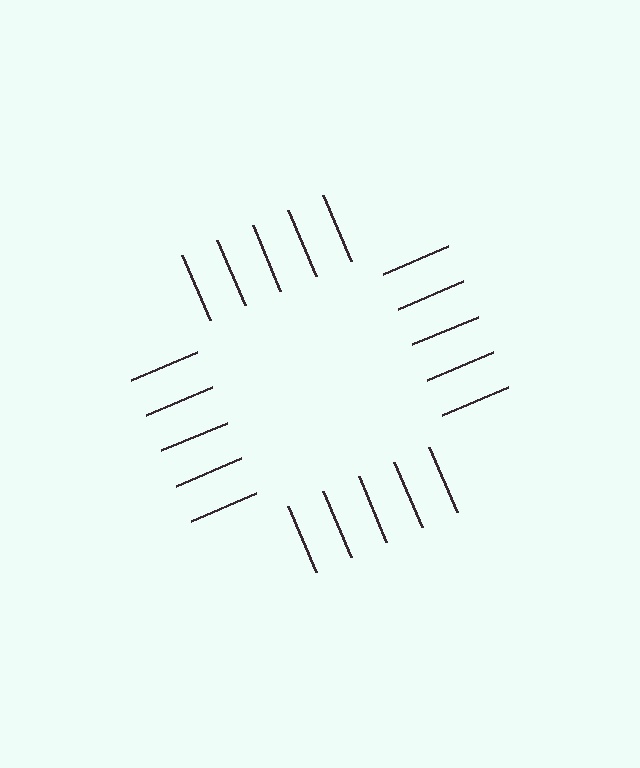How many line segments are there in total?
20 — 5 along each of the 4 edges.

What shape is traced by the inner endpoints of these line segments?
An illusory square — the line segments terminate on its edges but no continuous stroke is drawn.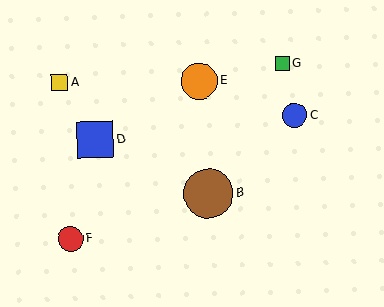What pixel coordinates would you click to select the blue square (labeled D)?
Click at (95, 140) to select the blue square D.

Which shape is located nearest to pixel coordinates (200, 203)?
The brown circle (labeled B) at (209, 194) is nearest to that location.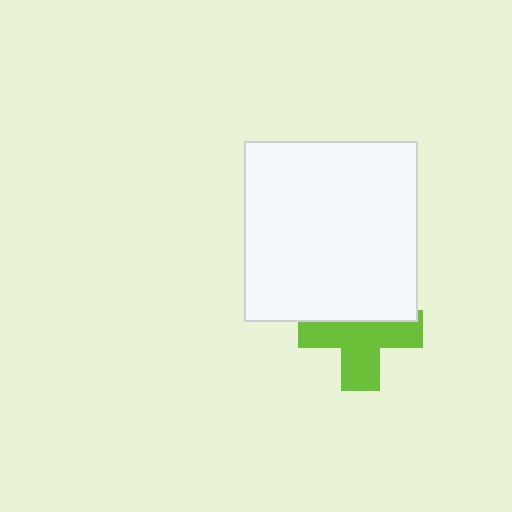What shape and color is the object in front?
The object in front is a white rectangle.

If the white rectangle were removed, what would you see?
You would see the complete lime cross.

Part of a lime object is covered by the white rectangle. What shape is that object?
It is a cross.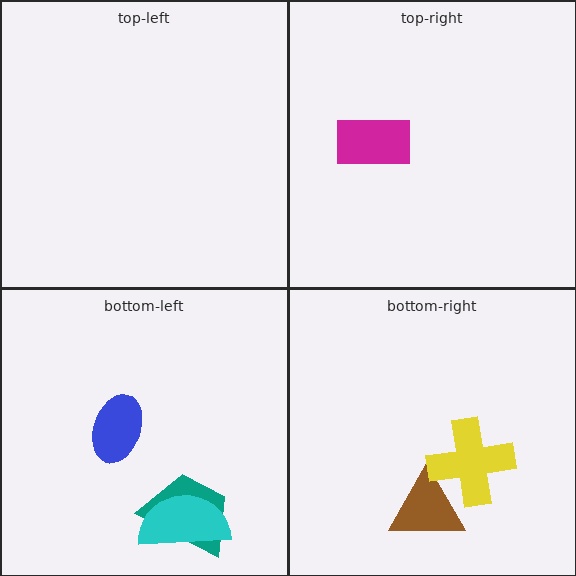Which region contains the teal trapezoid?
The bottom-left region.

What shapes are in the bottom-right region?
The brown triangle, the yellow cross.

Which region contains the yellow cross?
The bottom-right region.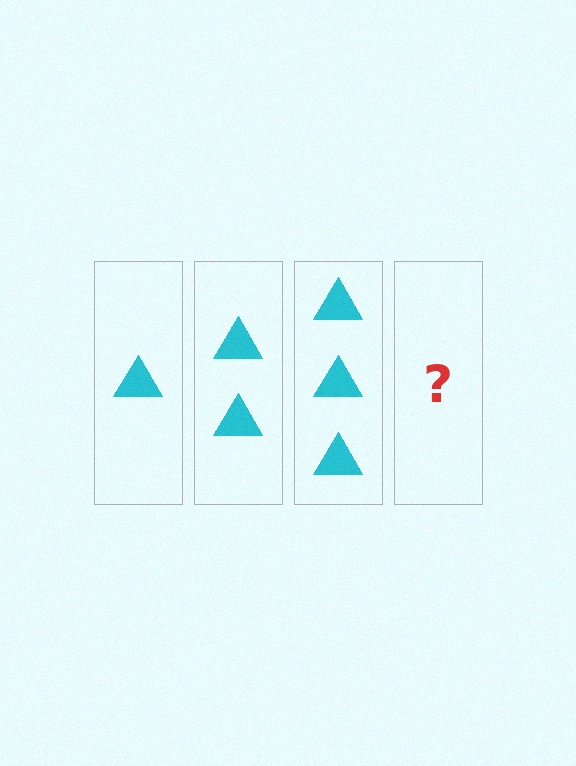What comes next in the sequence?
The next element should be 4 triangles.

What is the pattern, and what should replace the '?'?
The pattern is that each step adds one more triangle. The '?' should be 4 triangles.